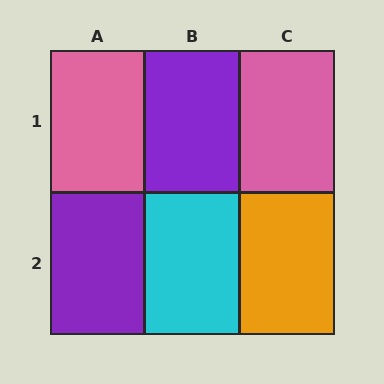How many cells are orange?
1 cell is orange.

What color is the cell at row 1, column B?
Purple.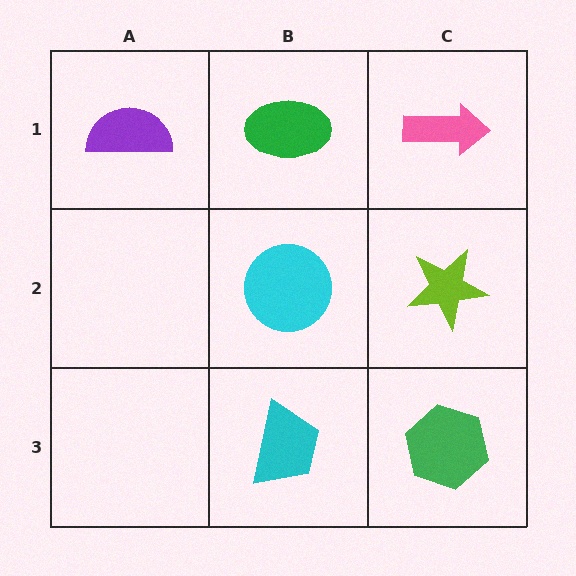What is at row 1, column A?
A purple semicircle.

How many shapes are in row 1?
3 shapes.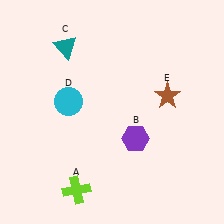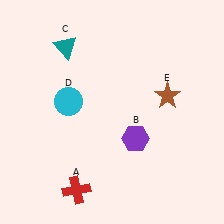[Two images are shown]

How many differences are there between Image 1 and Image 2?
There is 1 difference between the two images.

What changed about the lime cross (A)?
In Image 1, A is lime. In Image 2, it changed to red.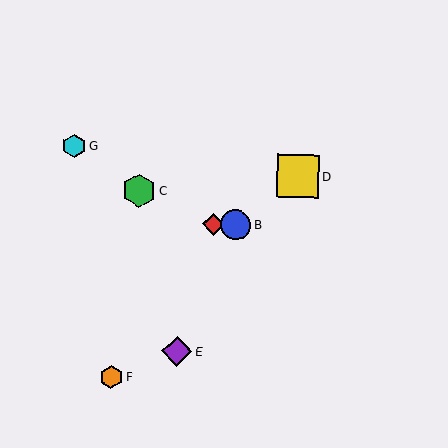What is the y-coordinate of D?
Object D is at y≈176.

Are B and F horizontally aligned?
No, B is at y≈225 and F is at y≈377.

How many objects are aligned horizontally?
2 objects (A, B) are aligned horizontally.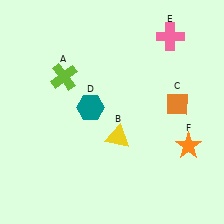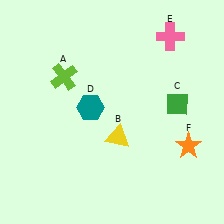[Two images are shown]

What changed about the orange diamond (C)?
In Image 1, C is orange. In Image 2, it changed to green.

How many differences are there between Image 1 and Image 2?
There is 1 difference between the two images.